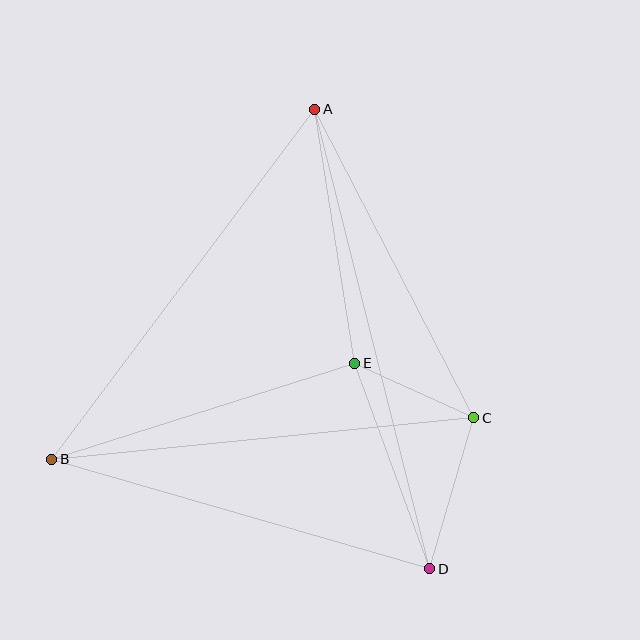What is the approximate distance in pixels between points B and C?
The distance between B and C is approximately 424 pixels.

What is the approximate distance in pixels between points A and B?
The distance between A and B is approximately 438 pixels.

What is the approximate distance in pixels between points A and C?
The distance between A and C is approximately 347 pixels.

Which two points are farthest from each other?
Points A and D are farthest from each other.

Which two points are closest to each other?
Points C and E are closest to each other.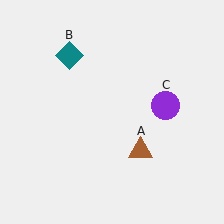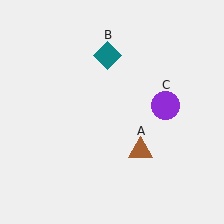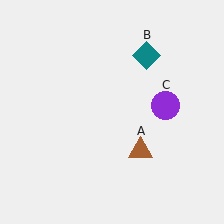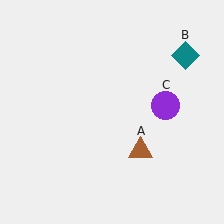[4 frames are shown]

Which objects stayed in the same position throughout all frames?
Brown triangle (object A) and purple circle (object C) remained stationary.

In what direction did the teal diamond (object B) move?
The teal diamond (object B) moved right.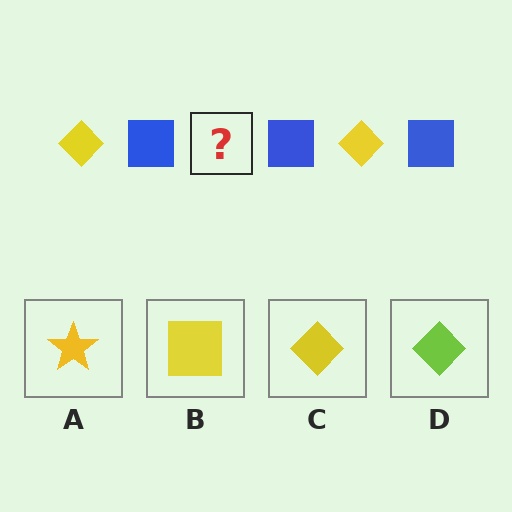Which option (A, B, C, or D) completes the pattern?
C.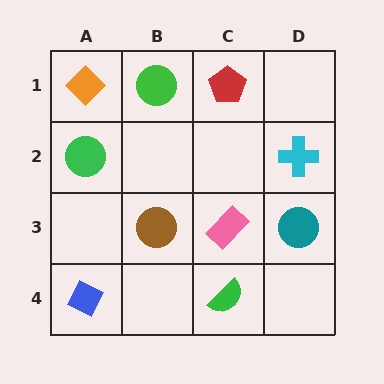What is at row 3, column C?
A pink rectangle.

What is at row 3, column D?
A teal circle.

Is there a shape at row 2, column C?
No, that cell is empty.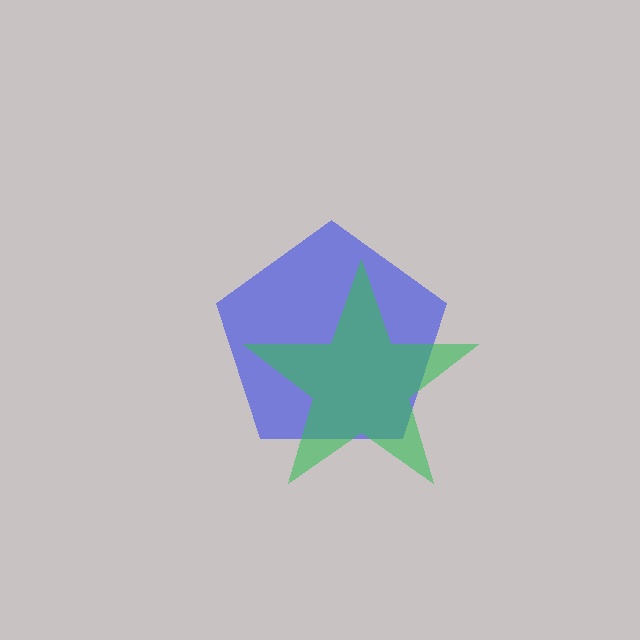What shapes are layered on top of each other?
The layered shapes are: a blue pentagon, a green star.